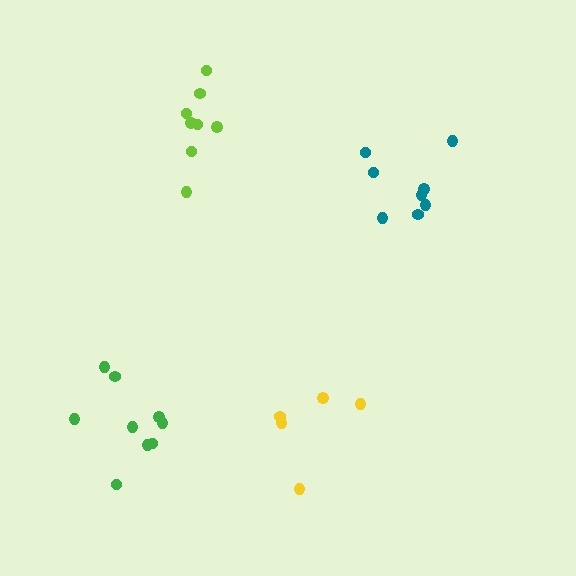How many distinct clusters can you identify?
There are 4 distinct clusters.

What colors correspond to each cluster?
The clusters are colored: green, teal, yellow, lime.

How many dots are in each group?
Group 1: 9 dots, Group 2: 8 dots, Group 3: 5 dots, Group 4: 8 dots (30 total).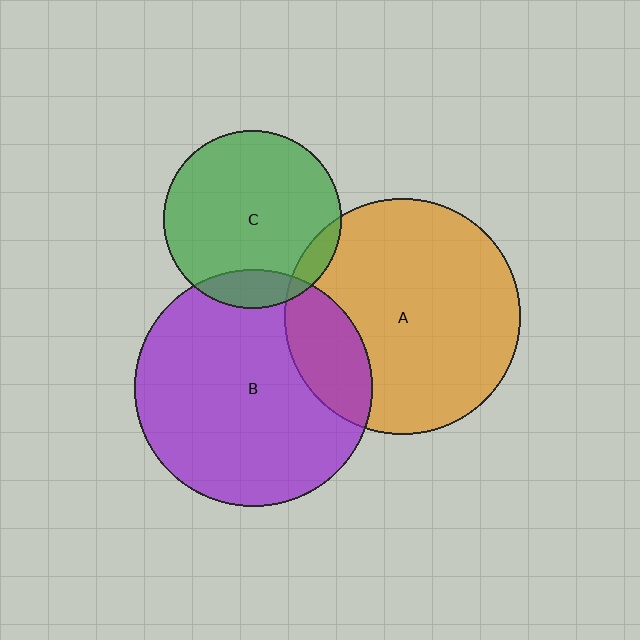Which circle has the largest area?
Circle B (purple).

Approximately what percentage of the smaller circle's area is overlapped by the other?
Approximately 10%.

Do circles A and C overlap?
Yes.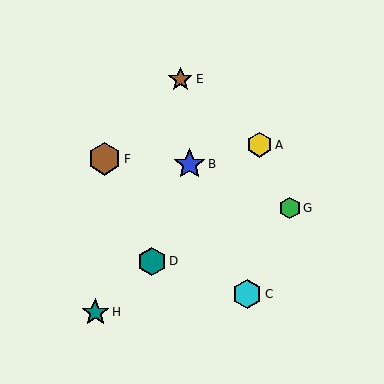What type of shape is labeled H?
Shape H is a teal star.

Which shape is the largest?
The brown hexagon (labeled F) is the largest.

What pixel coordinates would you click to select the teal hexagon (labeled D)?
Click at (152, 262) to select the teal hexagon D.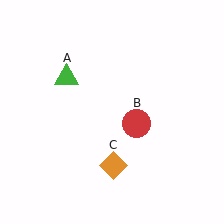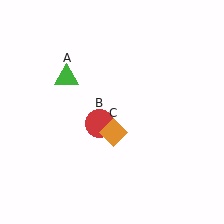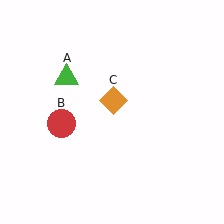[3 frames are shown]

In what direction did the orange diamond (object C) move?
The orange diamond (object C) moved up.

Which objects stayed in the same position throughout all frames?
Green triangle (object A) remained stationary.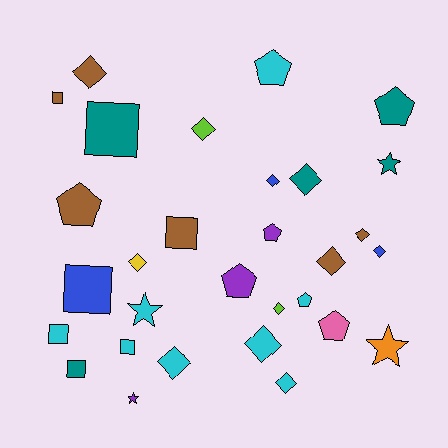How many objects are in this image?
There are 30 objects.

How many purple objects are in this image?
There are 3 purple objects.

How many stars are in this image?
There are 4 stars.